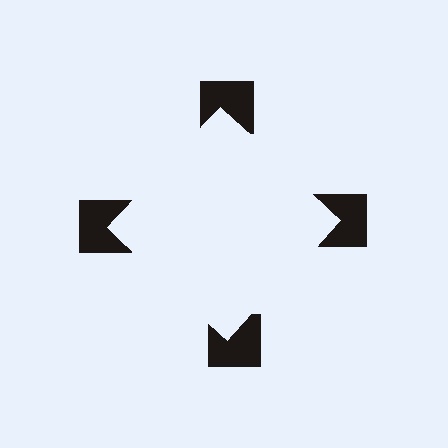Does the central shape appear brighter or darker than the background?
It typically appears slightly brighter than the background, even though no actual brightness change is drawn.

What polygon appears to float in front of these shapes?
An illusory square — its edges are inferred from the aligned wedge cuts in the notched squares, not physically drawn.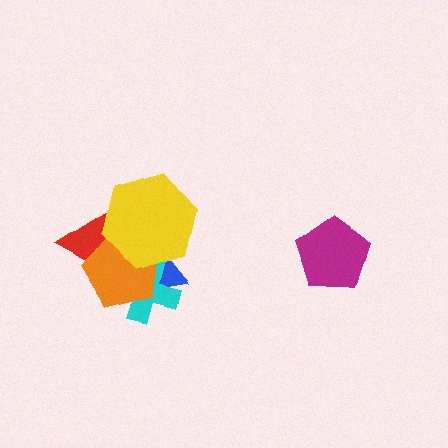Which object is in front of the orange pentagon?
The yellow hexagon is in front of the orange pentagon.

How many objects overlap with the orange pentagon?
4 objects overlap with the orange pentagon.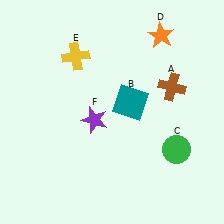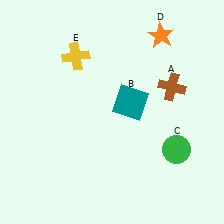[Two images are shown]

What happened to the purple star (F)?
The purple star (F) was removed in Image 2. It was in the bottom-left area of Image 1.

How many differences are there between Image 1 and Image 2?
There is 1 difference between the two images.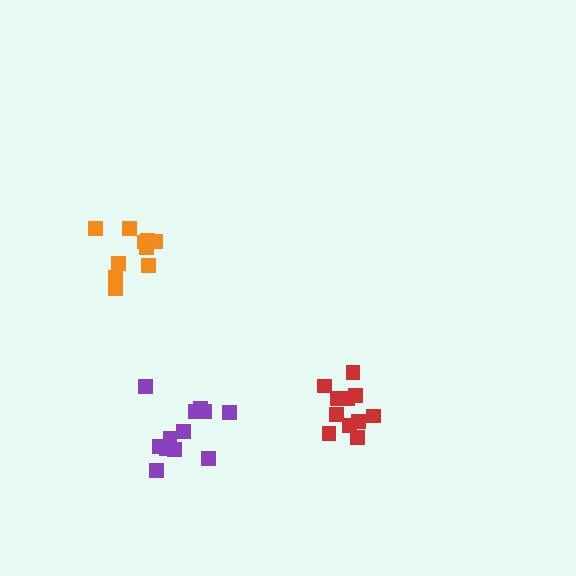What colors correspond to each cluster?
The clusters are colored: purple, orange, red.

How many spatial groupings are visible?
There are 3 spatial groupings.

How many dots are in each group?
Group 1: 12 dots, Group 2: 10 dots, Group 3: 11 dots (33 total).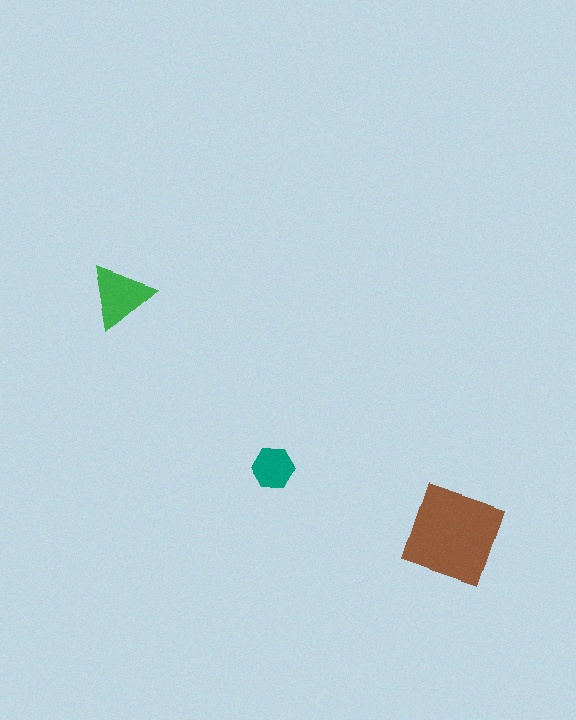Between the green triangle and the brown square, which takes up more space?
The brown square.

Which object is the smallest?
The teal hexagon.